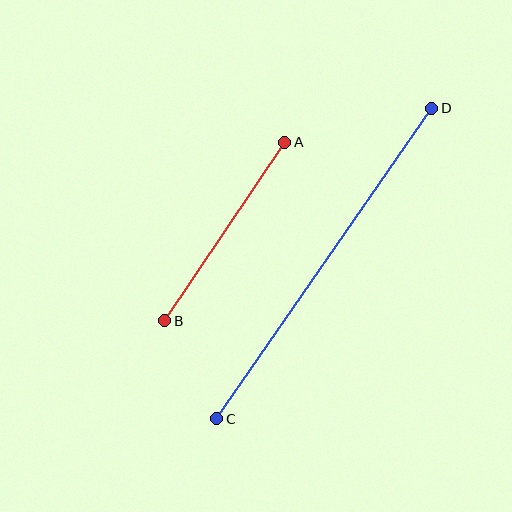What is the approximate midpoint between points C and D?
The midpoint is at approximately (324, 264) pixels.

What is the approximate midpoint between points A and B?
The midpoint is at approximately (225, 231) pixels.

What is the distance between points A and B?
The distance is approximately 215 pixels.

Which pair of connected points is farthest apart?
Points C and D are farthest apart.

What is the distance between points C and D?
The distance is approximately 378 pixels.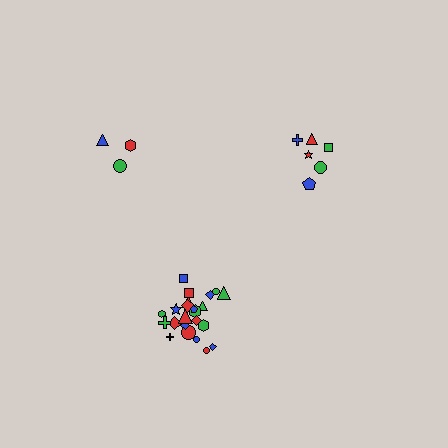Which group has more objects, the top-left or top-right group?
The top-right group.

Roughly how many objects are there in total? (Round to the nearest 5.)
Roughly 35 objects in total.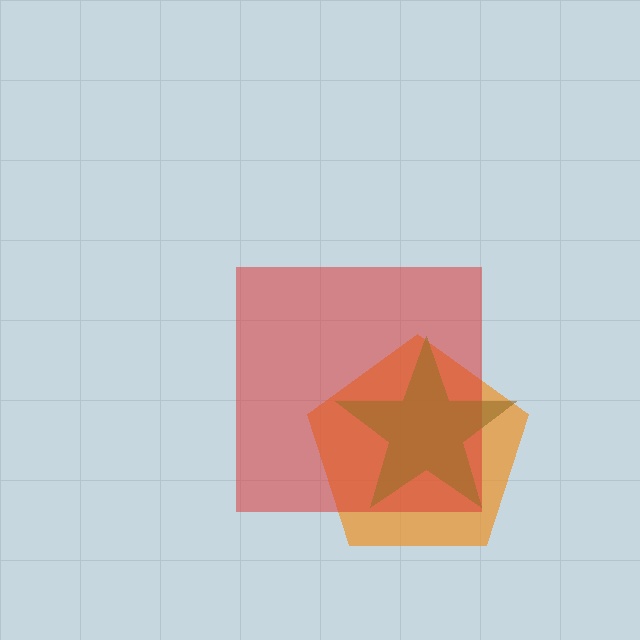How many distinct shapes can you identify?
There are 3 distinct shapes: an orange pentagon, a red square, a brown star.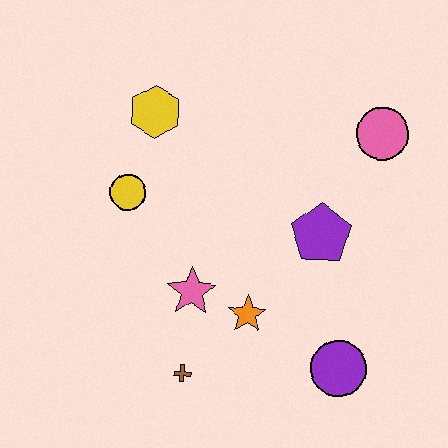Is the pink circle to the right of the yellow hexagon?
Yes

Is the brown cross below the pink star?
Yes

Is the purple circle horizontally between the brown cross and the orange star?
No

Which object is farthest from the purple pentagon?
The yellow hexagon is farthest from the purple pentagon.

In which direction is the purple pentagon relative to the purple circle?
The purple pentagon is above the purple circle.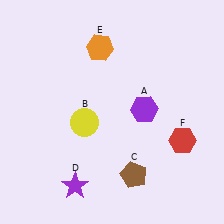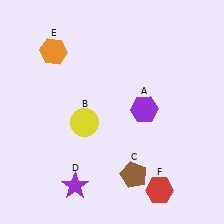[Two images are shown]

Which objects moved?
The objects that moved are: the orange hexagon (E), the red hexagon (F).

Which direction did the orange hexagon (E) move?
The orange hexagon (E) moved left.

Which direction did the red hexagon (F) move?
The red hexagon (F) moved down.